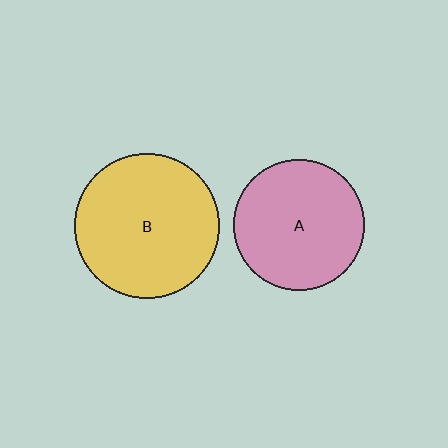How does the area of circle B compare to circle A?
Approximately 1.2 times.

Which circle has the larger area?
Circle B (yellow).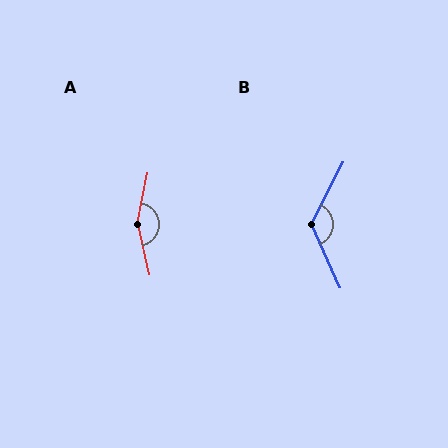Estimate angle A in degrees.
Approximately 156 degrees.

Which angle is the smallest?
B, at approximately 128 degrees.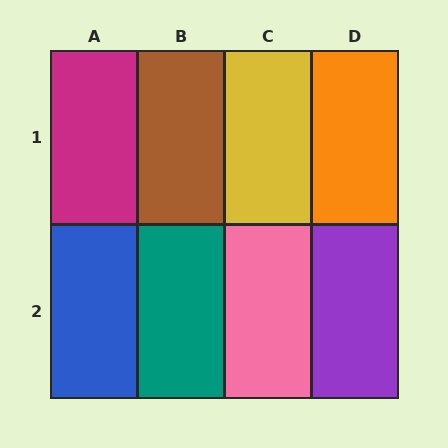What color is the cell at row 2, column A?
Blue.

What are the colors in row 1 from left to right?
Magenta, brown, yellow, orange.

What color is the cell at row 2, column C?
Pink.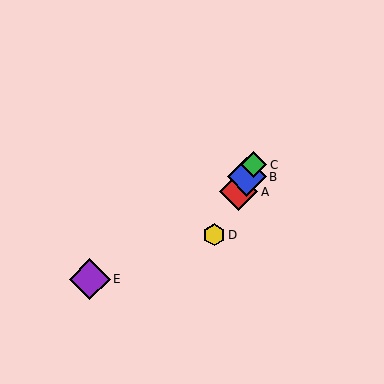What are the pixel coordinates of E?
Object E is at (90, 279).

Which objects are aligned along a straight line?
Objects A, B, C, D are aligned along a straight line.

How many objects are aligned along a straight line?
4 objects (A, B, C, D) are aligned along a straight line.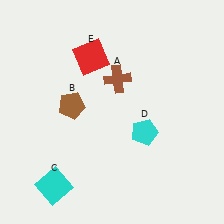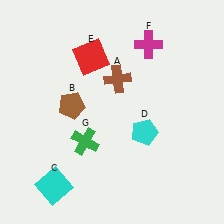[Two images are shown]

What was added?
A magenta cross (F), a green cross (G) were added in Image 2.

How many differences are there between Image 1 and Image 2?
There are 2 differences between the two images.